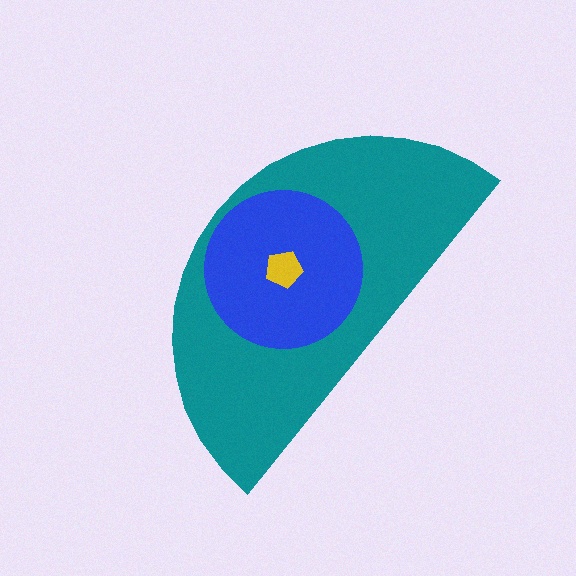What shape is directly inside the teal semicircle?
The blue circle.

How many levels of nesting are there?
3.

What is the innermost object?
The yellow pentagon.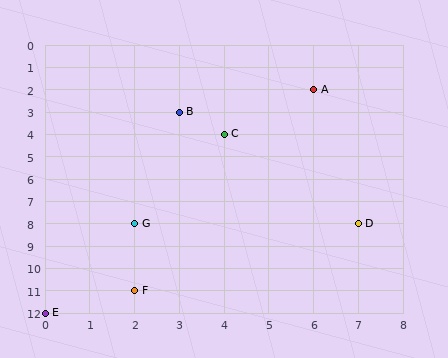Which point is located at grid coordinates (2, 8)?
Point G is at (2, 8).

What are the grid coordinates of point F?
Point F is at grid coordinates (2, 11).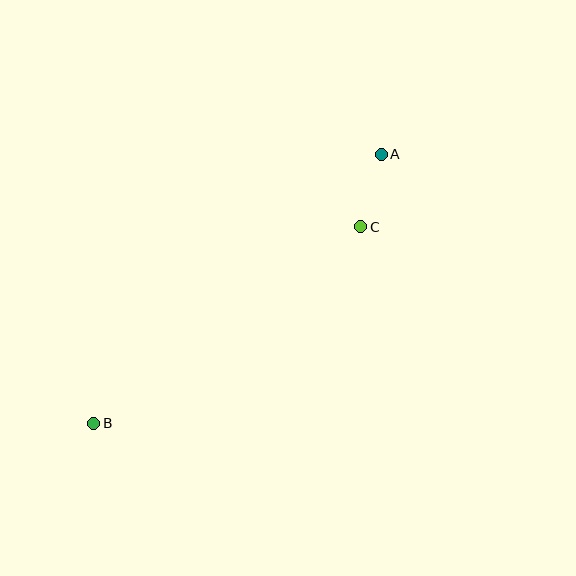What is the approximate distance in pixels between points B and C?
The distance between B and C is approximately 332 pixels.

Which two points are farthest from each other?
Points A and B are farthest from each other.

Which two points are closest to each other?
Points A and C are closest to each other.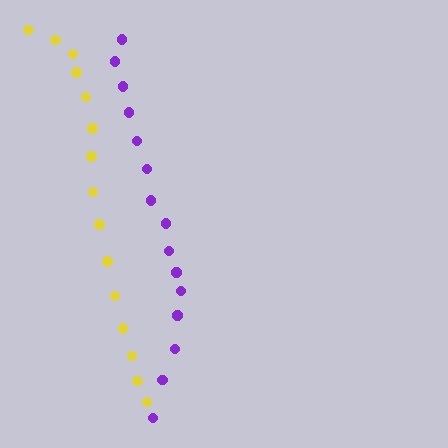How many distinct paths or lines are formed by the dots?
There are 2 distinct paths.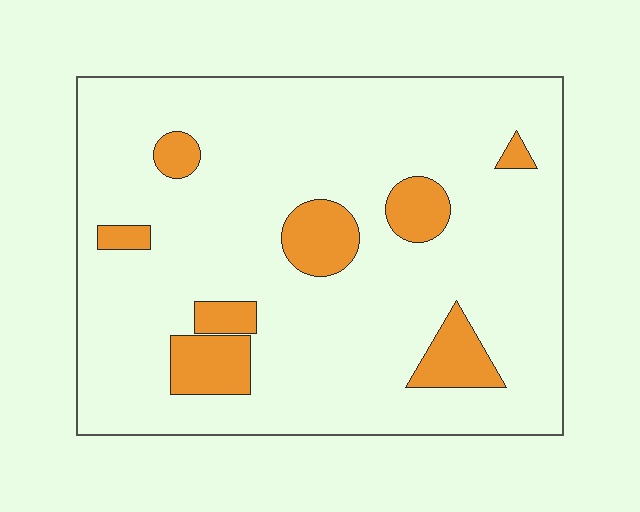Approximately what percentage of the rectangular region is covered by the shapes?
Approximately 15%.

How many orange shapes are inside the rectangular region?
8.